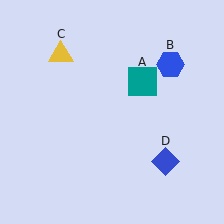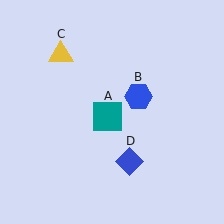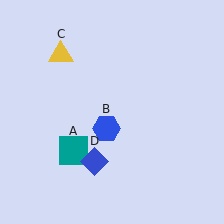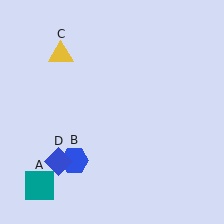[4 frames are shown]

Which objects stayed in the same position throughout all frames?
Yellow triangle (object C) remained stationary.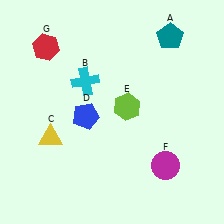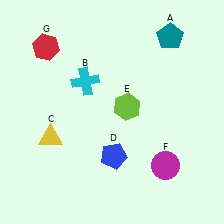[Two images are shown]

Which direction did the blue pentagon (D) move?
The blue pentagon (D) moved down.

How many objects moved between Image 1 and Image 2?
1 object moved between the two images.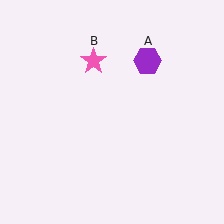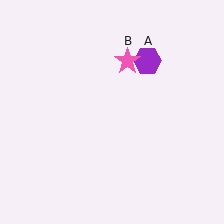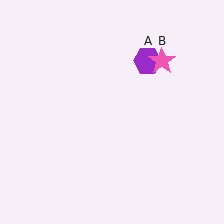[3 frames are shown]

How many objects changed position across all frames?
1 object changed position: pink star (object B).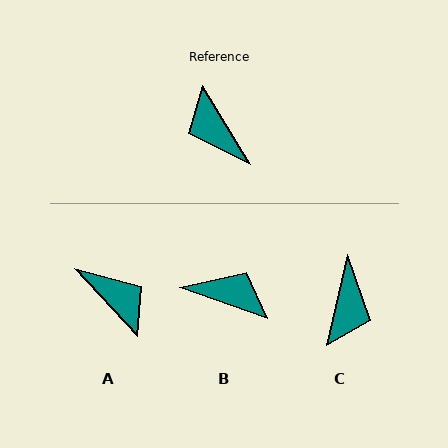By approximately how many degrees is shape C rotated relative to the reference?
Approximately 136 degrees counter-clockwise.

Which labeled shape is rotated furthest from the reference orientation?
A, about 168 degrees away.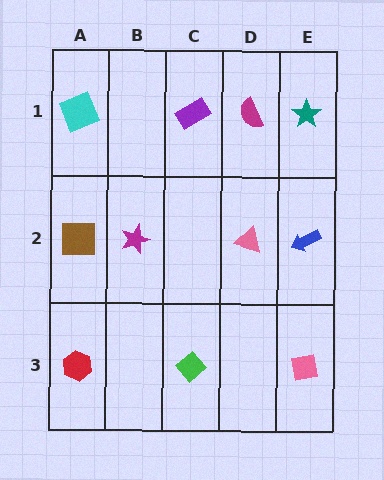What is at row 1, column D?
A magenta semicircle.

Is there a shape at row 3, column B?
No, that cell is empty.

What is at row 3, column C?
A green diamond.